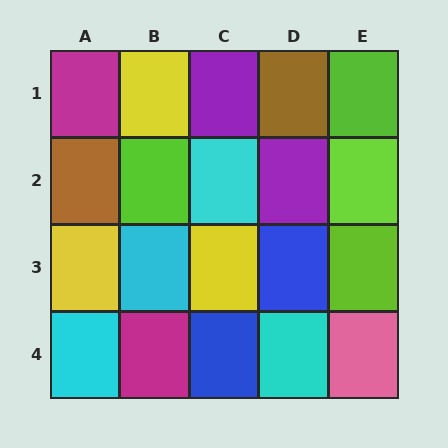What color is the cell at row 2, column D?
Purple.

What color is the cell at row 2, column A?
Brown.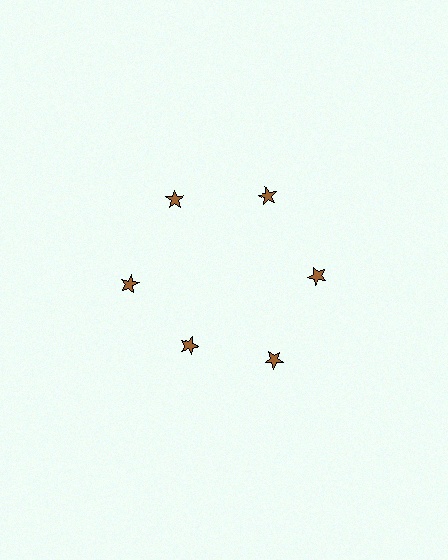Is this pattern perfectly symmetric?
No. The 6 brown stars are arranged in a ring, but one element near the 7 o'clock position is pulled inward toward the center, breaking the 6-fold rotational symmetry.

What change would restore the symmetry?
The symmetry would be restored by moving it outward, back onto the ring so that all 6 stars sit at equal angles and equal distance from the center.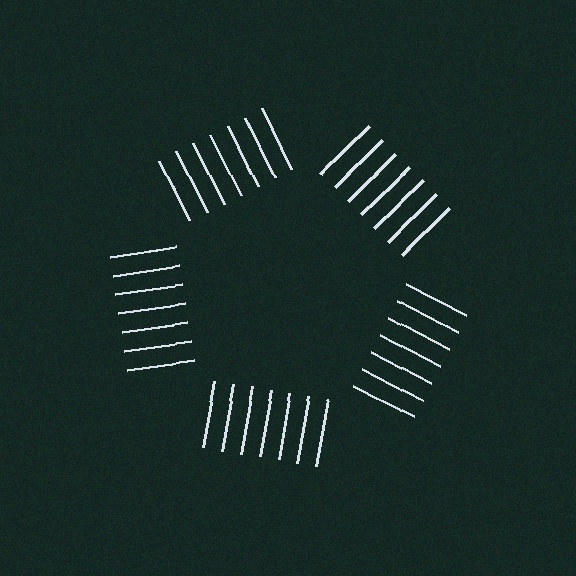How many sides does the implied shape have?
5 sides — the line-ends trace a pentagon.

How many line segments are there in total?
35 — 7 along each of the 5 edges.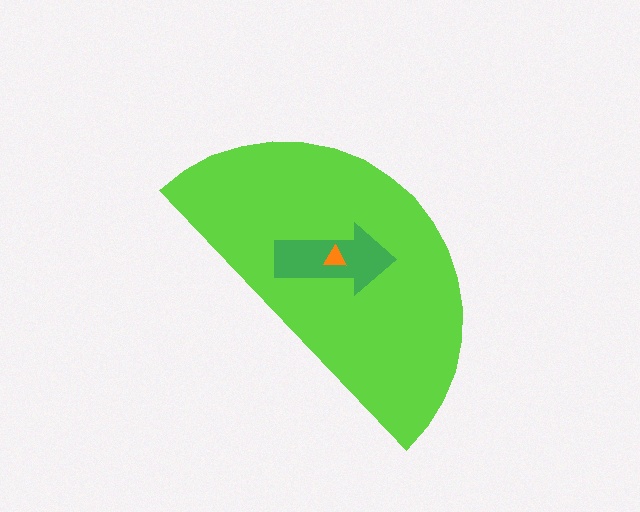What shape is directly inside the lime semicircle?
The green arrow.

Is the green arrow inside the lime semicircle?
Yes.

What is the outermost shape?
The lime semicircle.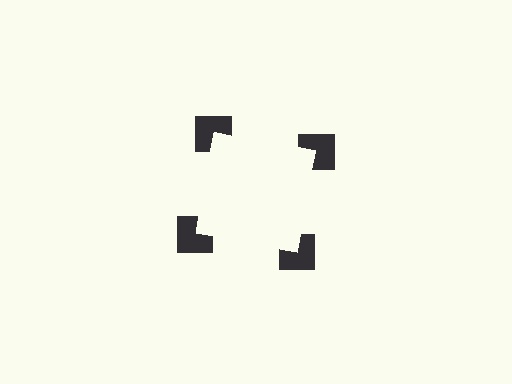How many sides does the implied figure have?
4 sides.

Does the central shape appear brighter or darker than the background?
It typically appears slightly brighter than the background, even though no actual brightness change is drawn.